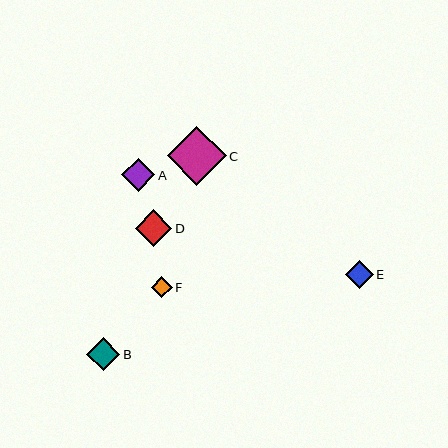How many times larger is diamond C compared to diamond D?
Diamond C is approximately 1.6 times the size of diamond D.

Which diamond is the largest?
Diamond C is the largest with a size of approximately 59 pixels.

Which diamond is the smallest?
Diamond F is the smallest with a size of approximately 21 pixels.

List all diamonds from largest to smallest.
From largest to smallest: C, D, A, B, E, F.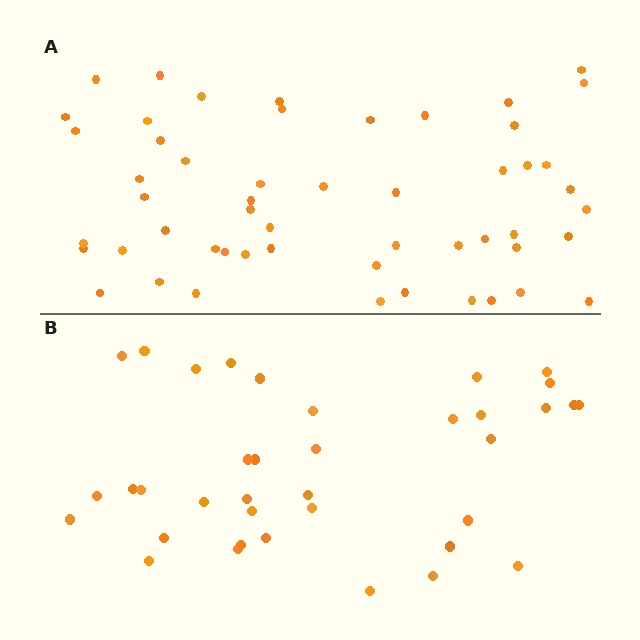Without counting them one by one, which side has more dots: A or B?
Region A (the top region) has more dots.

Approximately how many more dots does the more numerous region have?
Region A has approximately 15 more dots than region B.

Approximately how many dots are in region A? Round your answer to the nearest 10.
About 50 dots. (The exact count is 53, which rounds to 50.)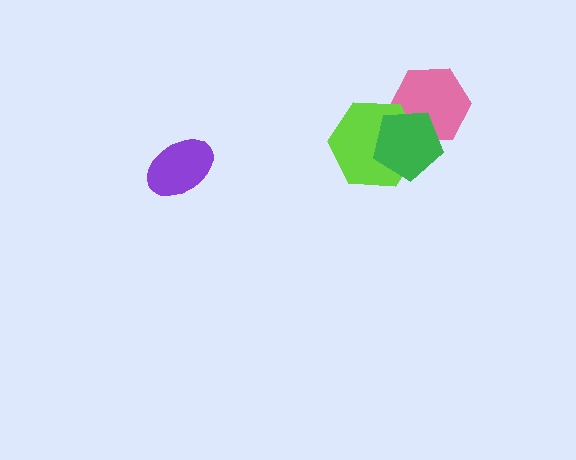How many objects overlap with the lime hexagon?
2 objects overlap with the lime hexagon.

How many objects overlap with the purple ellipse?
0 objects overlap with the purple ellipse.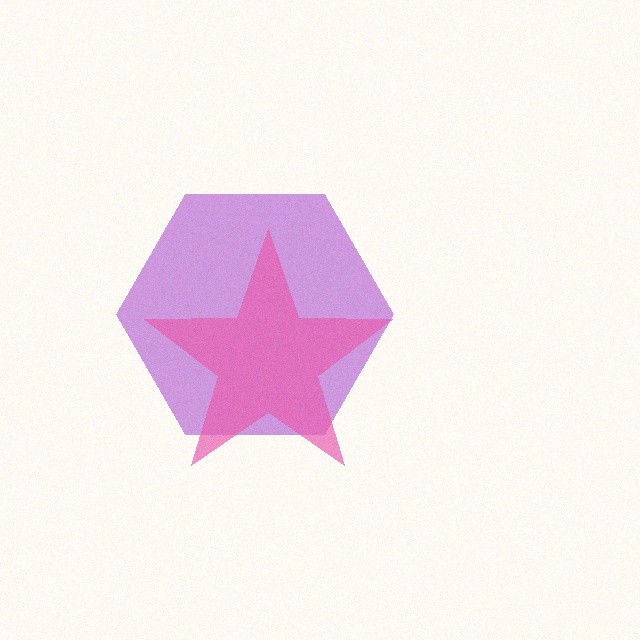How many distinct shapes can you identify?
There are 2 distinct shapes: a purple hexagon, a pink star.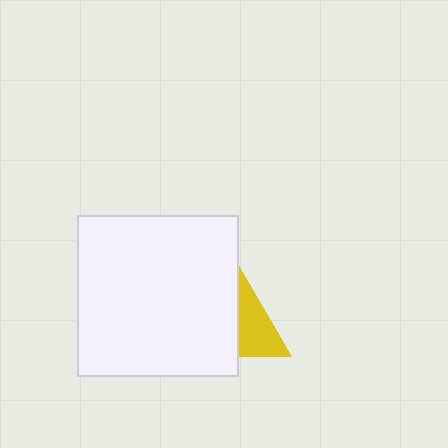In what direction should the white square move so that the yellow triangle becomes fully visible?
The white square should move left. That is the shortest direction to clear the overlap and leave the yellow triangle fully visible.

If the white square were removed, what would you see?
You would see the complete yellow triangle.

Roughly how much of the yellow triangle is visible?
About half of it is visible (roughly 49%).